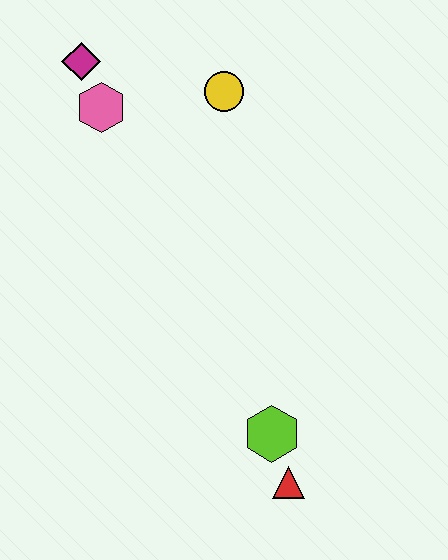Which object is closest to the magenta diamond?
The pink hexagon is closest to the magenta diamond.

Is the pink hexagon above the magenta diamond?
No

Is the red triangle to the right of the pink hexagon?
Yes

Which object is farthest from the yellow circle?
The red triangle is farthest from the yellow circle.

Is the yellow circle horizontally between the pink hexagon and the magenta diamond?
No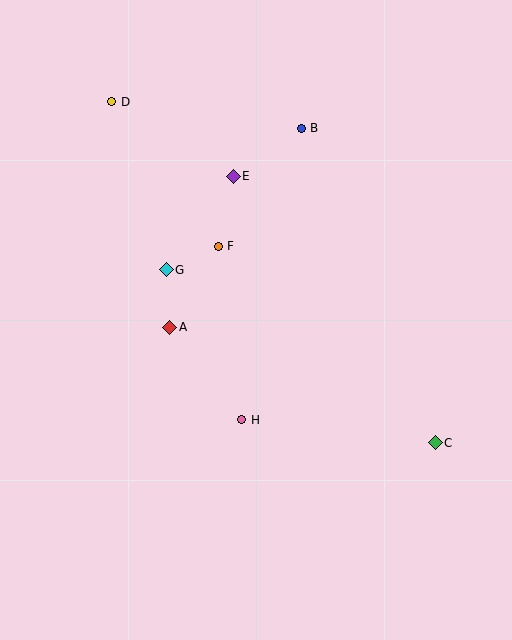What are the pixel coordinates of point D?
Point D is at (112, 102).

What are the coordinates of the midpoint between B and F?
The midpoint between B and F is at (260, 187).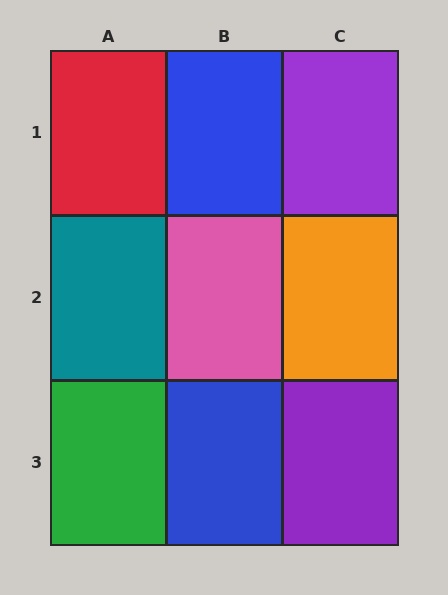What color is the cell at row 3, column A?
Green.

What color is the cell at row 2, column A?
Teal.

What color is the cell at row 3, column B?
Blue.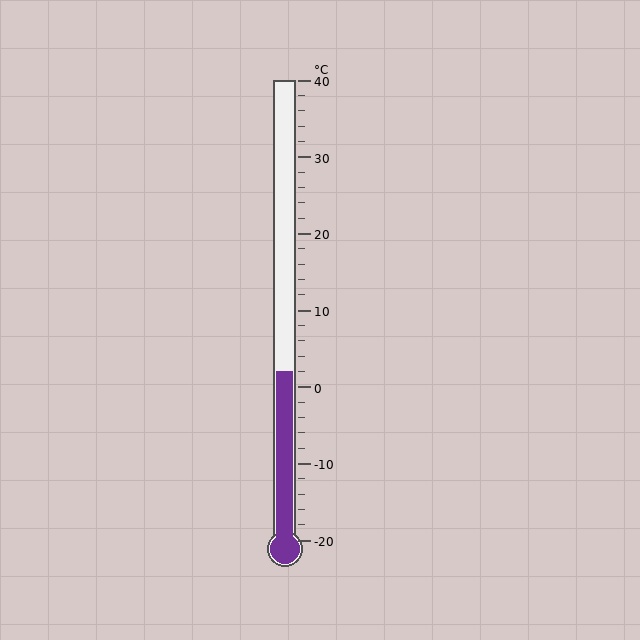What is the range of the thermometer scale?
The thermometer scale ranges from -20°C to 40°C.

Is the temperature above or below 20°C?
The temperature is below 20°C.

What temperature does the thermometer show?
The thermometer shows approximately 2°C.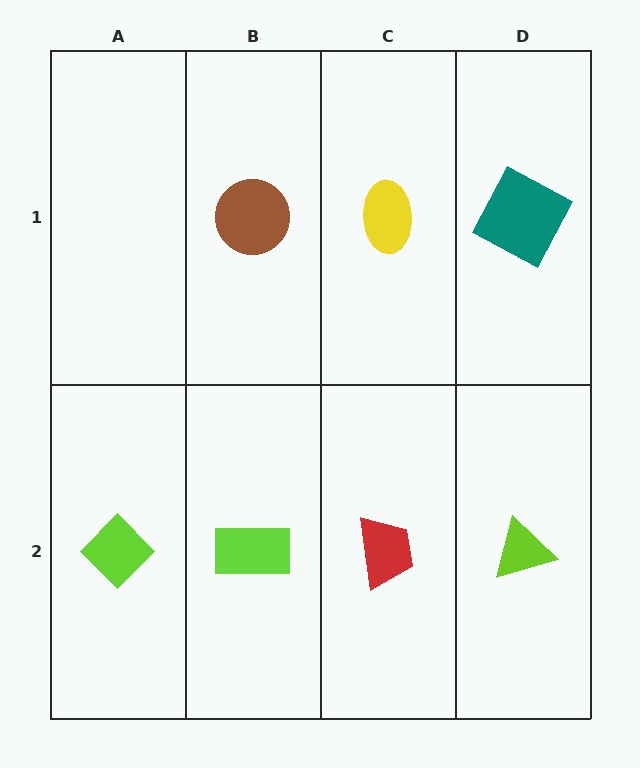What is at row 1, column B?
A brown circle.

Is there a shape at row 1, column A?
No, that cell is empty.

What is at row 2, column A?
A lime diamond.